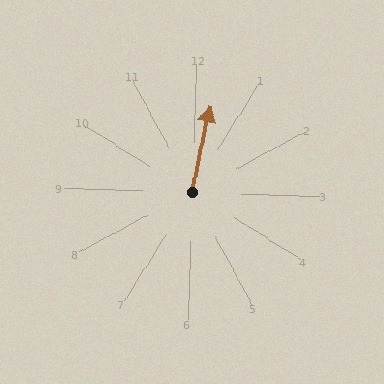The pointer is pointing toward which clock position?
Roughly 12 o'clock.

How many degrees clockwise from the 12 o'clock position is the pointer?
Approximately 10 degrees.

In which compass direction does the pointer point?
North.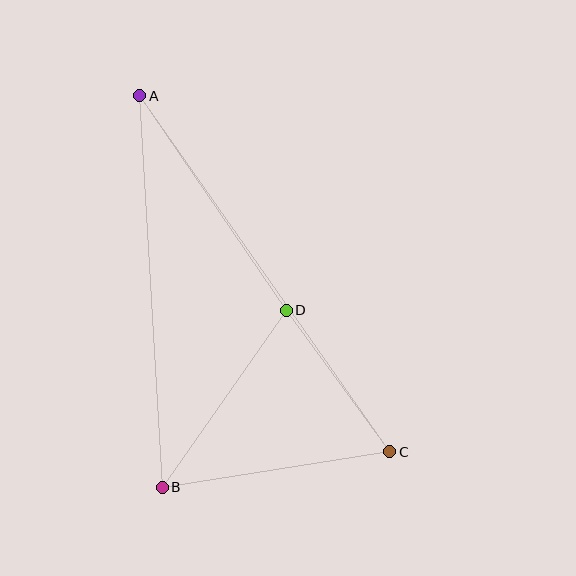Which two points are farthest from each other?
Points A and C are farthest from each other.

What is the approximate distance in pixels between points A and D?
The distance between A and D is approximately 260 pixels.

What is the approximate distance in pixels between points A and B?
The distance between A and B is approximately 392 pixels.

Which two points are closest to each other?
Points C and D are closest to each other.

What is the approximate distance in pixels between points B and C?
The distance between B and C is approximately 230 pixels.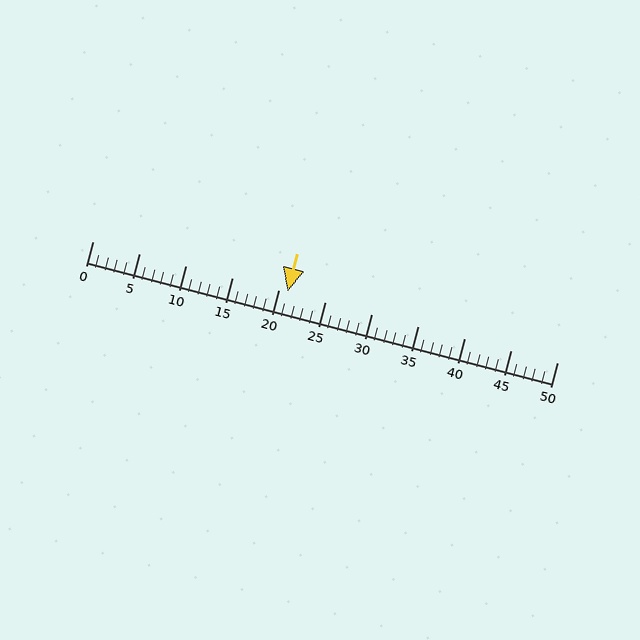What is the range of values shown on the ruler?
The ruler shows values from 0 to 50.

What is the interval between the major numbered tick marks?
The major tick marks are spaced 5 units apart.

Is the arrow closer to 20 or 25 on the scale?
The arrow is closer to 20.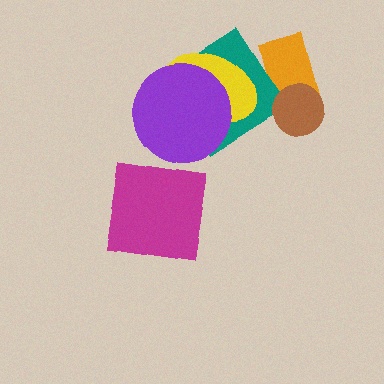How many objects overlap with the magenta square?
0 objects overlap with the magenta square.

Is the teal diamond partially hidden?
Yes, it is partially covered by another shape.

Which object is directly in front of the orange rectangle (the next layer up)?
The teal diamond is directly in front of the orange rectangle.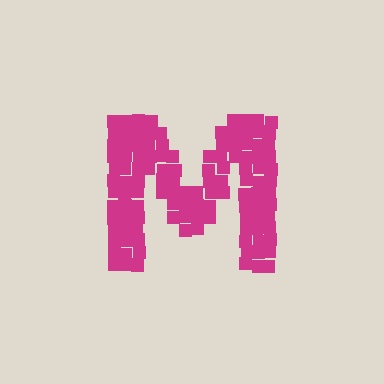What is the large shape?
The large shape is the letter M.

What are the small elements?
The small elements are squares.